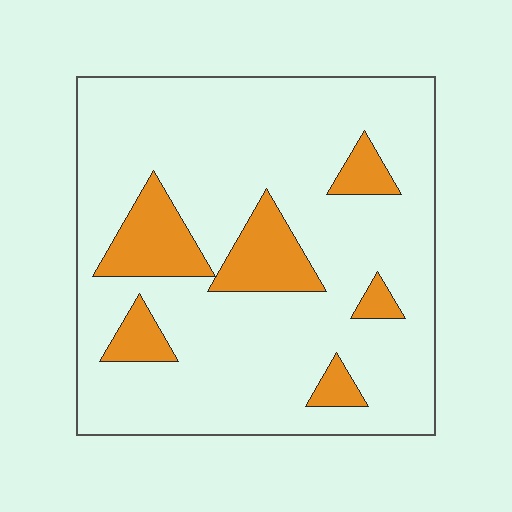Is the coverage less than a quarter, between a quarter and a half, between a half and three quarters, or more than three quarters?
Less than a quarter.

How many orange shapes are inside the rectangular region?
6.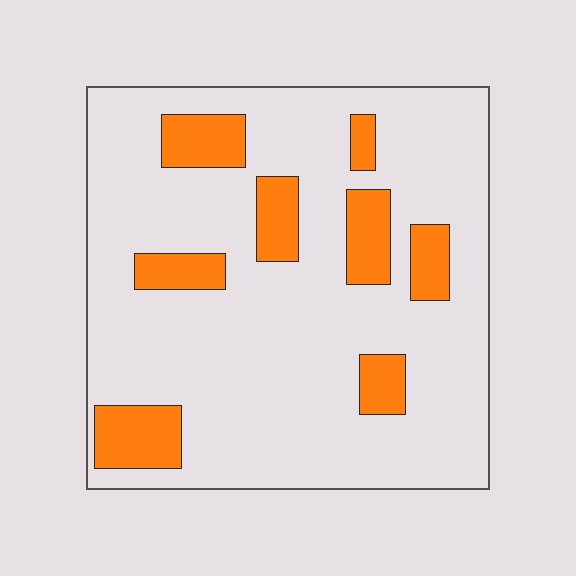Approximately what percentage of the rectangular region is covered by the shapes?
Approximately 20%.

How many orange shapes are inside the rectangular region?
8.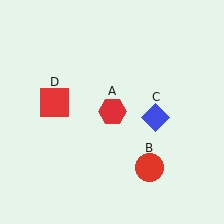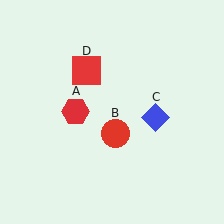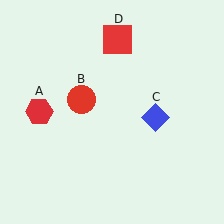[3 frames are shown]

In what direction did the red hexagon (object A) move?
The red hexagon (object A) moved left.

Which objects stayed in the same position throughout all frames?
Blue diamond (object C) remained stationary.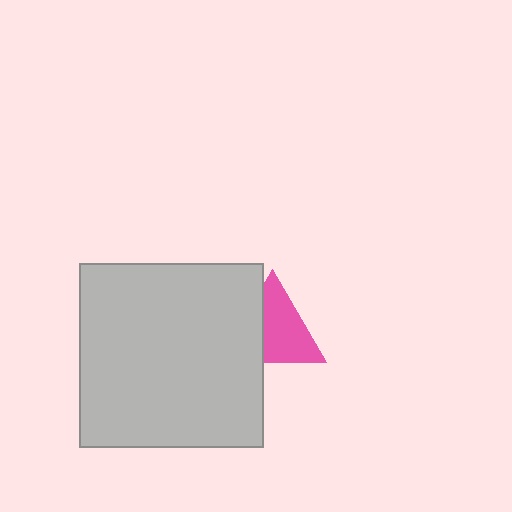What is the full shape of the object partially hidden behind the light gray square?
The partially hidden object is a pink triangle.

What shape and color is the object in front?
The object in front is a light gray square.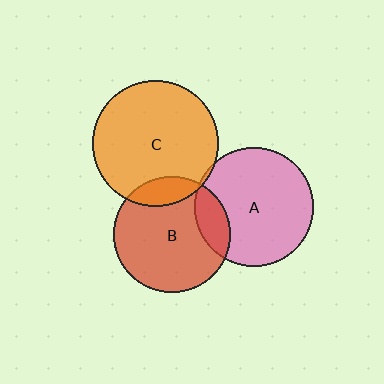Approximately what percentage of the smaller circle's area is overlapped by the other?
Approximately 5%.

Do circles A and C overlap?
Yes.